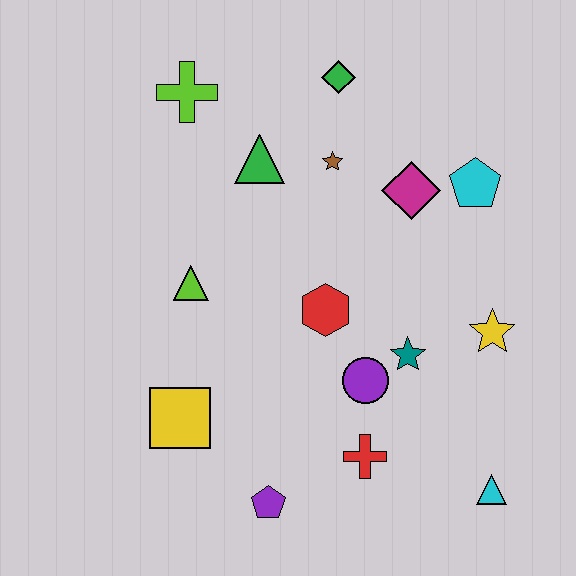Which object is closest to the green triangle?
The brown star is closest to the green triangle.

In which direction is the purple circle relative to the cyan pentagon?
The purple circle is below the cyan pentagon.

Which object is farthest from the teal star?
The lime cross is farthest from the teal star.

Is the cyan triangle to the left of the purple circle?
No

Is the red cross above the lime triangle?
No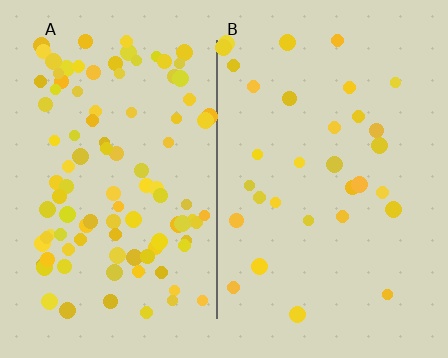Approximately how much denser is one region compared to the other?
Approximately 3.2× — region A over region B.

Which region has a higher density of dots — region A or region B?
A (the left).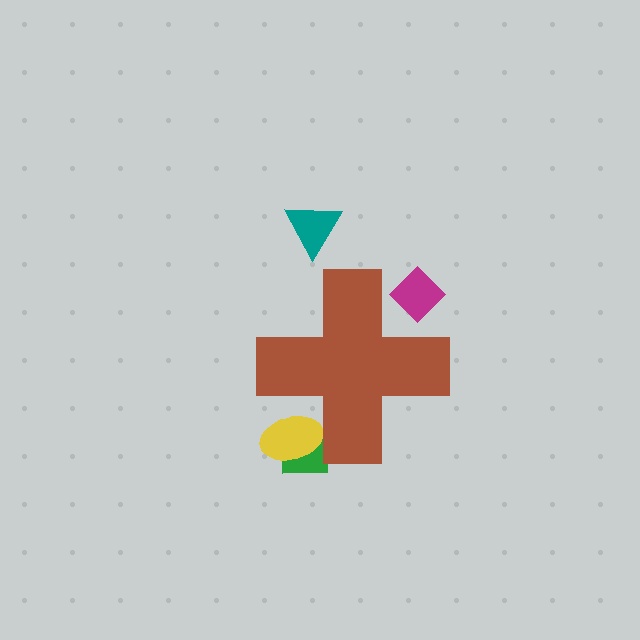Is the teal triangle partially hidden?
No, the teal triangle is fully visible.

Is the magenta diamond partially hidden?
Yes, the magenta diamond is partially hidden behind the brown cross.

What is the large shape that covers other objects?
A brown cross.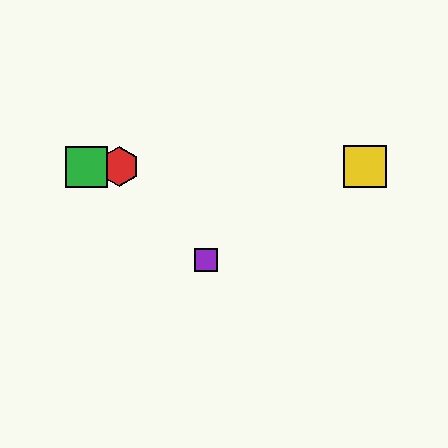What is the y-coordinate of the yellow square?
The yellow square is at y≈167.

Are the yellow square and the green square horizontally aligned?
Yes, both are at y≈167.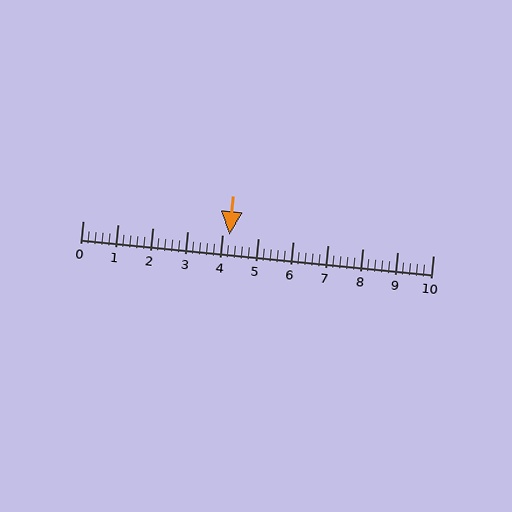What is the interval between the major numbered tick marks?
The major tick marks are spaced 1 units apart.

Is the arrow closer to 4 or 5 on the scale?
The arrow is closer to 4.